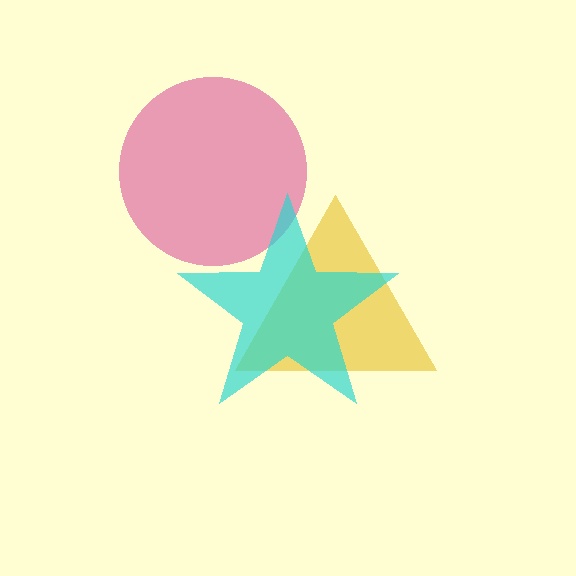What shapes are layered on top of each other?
The layered shapes are: a yellow triangle, a magenta circle, a cyan star.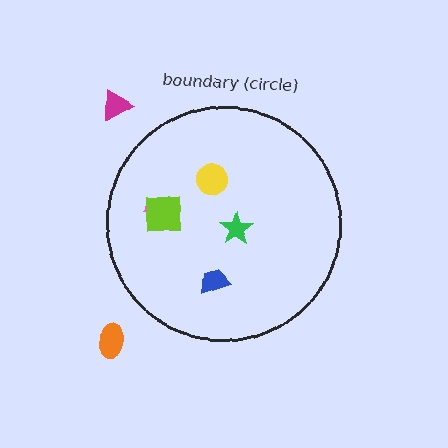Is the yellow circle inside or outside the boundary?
Inside.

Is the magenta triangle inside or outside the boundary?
Outside.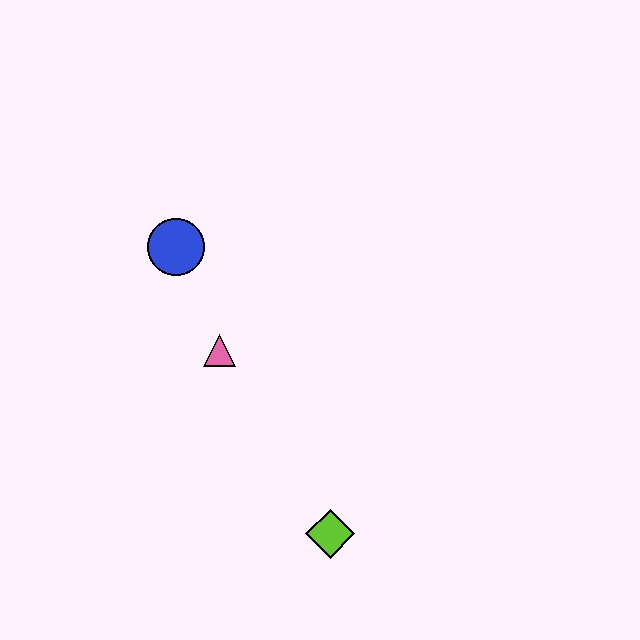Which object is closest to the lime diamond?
The pink triangle is closest to the lime diamond.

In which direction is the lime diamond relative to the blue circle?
The lime diamond is below the blue circle.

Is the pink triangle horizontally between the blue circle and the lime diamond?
Yes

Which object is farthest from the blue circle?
The lime diamond is farthest from the blue circle.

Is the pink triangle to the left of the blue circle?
No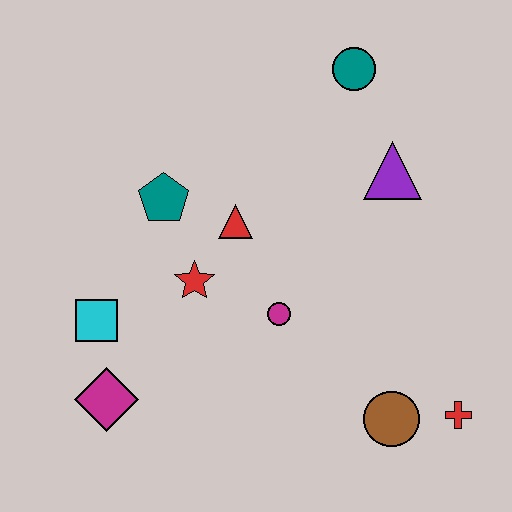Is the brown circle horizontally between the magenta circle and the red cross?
Yes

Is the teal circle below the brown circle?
No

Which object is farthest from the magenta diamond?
The teal circle is farthest from the magenta diamond.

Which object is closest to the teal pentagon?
The red triangle is closest to the teal pentagon.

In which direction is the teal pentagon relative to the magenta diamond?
The teal pentagon is above the magenta diamond.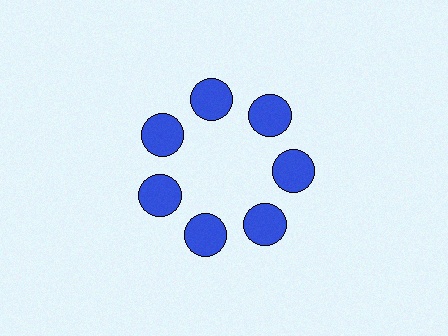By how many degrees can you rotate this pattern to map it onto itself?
The pattern maps onto itself every 51 degrees of rotation.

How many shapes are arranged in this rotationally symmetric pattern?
There are 7 shapes, arranged in 7 groups of 1.